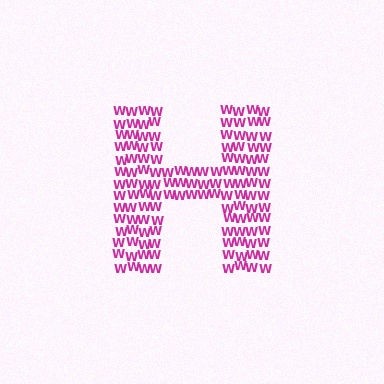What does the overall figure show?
The overall figure shows the letter H.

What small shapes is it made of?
It is made of small letter W's.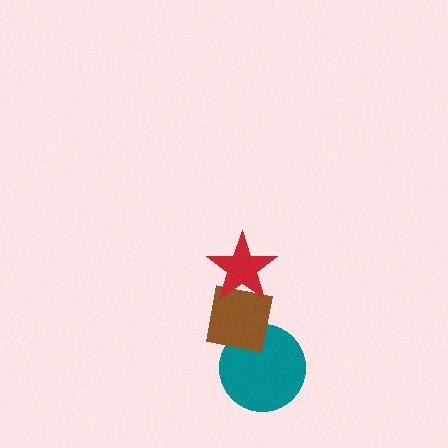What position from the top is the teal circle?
The teal circle is 3rd from the top.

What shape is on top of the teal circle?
The brown square is on top of the teal circle.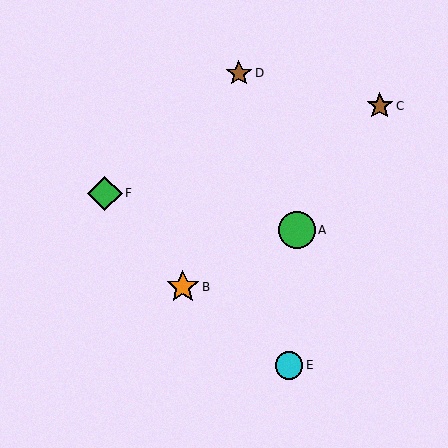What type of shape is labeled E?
Shape E is a cyan circle.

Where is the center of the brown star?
The center of the brown star is at (239, 73).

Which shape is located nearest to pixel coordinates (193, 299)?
The orange star (labeled B) at (183, 287) is nearest to that location.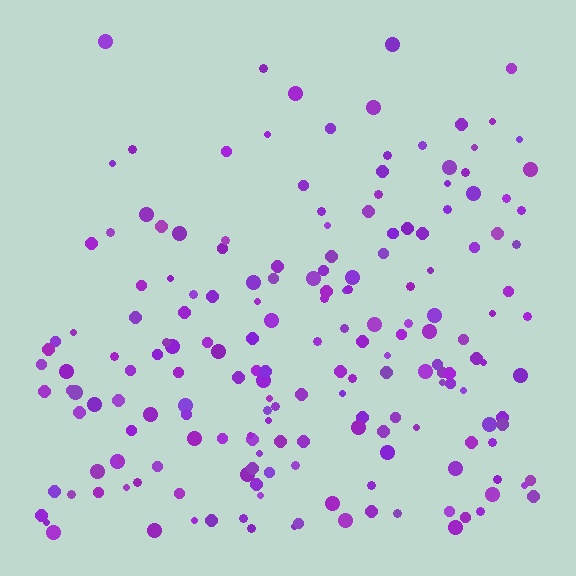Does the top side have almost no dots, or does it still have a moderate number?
Still a moderate number, just noticeably fewer than the bottom.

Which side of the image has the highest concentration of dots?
The bottom.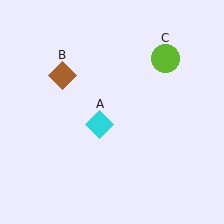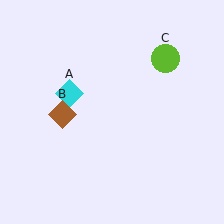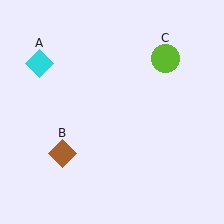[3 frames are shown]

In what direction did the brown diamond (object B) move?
The brown diamond (object B) moved down.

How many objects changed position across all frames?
2 objects changed position: cyan diamond (object A), brown diamond (object B).